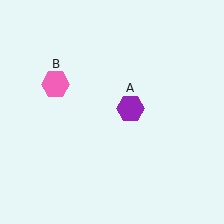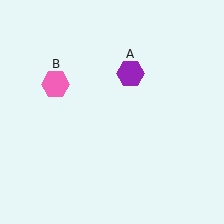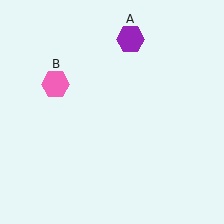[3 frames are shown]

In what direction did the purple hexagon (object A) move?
The purple hexagon (object A) moved up.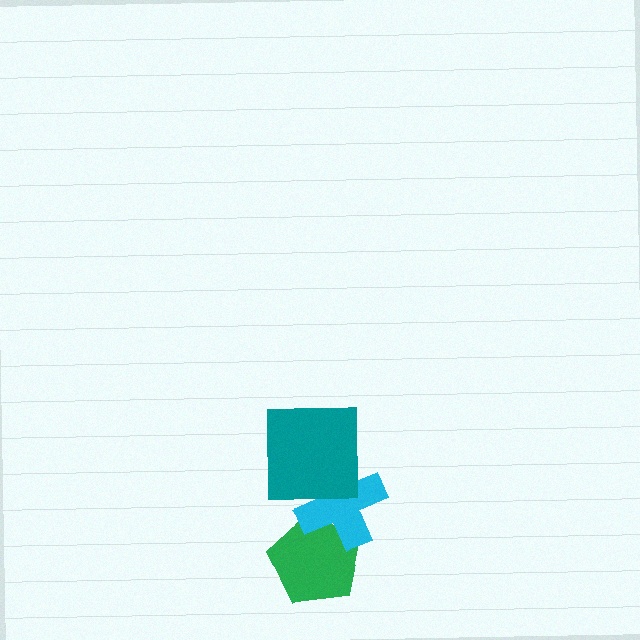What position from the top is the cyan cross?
The cyan cross is 2nd from the top.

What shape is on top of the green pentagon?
The cyan cross is on top of the green pentagon.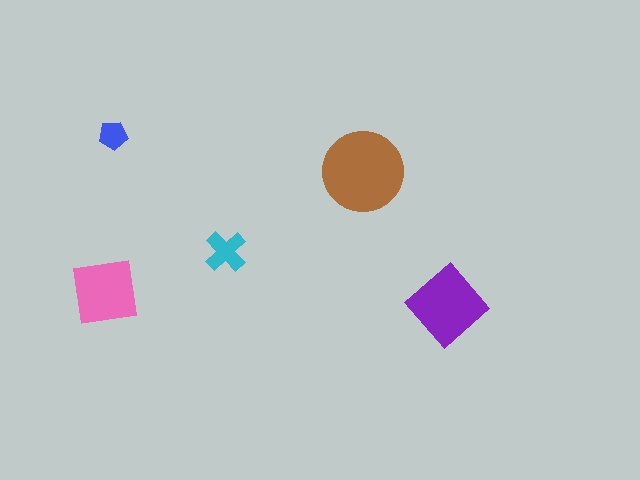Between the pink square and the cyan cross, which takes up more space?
The pink square.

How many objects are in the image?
There are 5 objects in the image.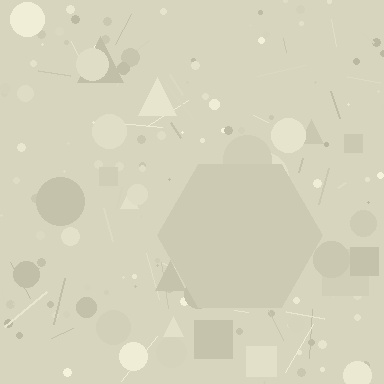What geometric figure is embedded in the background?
A hexagon is embedded in the background.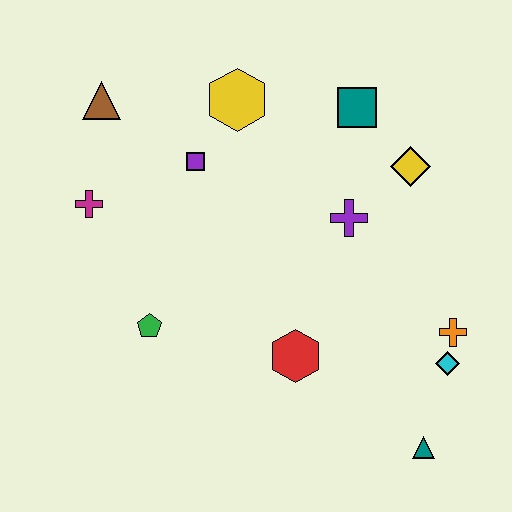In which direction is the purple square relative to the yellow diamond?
The purple square is to the left of the yellow diamond.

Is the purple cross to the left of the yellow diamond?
Yes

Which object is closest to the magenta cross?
The brown triangle is closest to the magenta cross.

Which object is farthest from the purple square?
The teal triangle is farthest from the purple square.